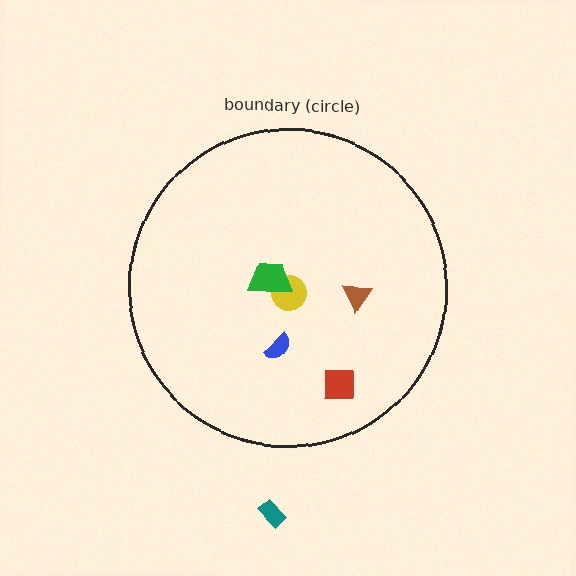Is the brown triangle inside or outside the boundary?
Inside.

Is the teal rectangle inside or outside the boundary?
Outside.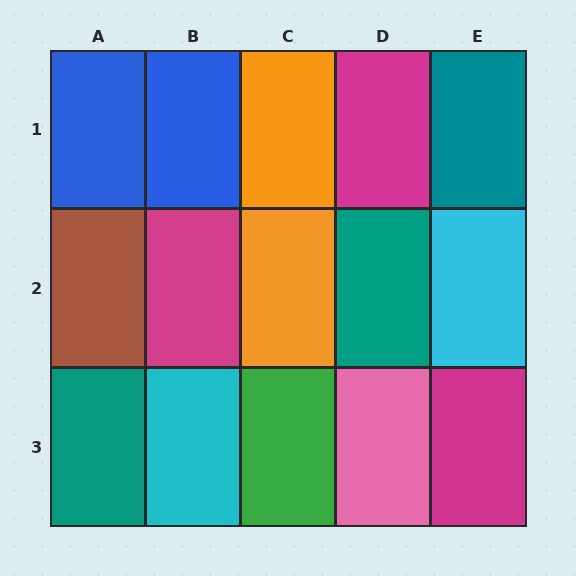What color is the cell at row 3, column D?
Pink.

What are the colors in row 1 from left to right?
Blue, blue, orange, magenta, teal.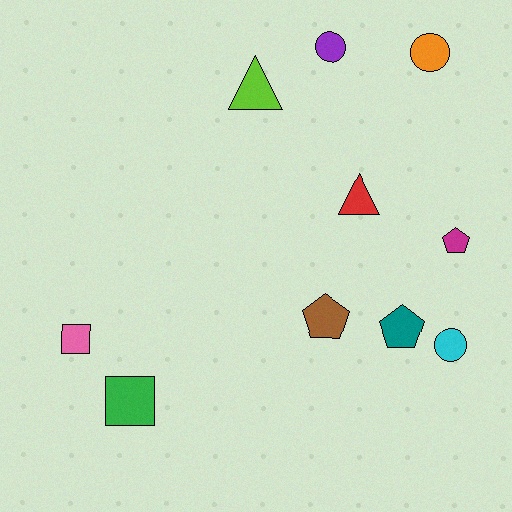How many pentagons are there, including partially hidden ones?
There are 3 pentagons.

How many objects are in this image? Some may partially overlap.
There are 10 objects.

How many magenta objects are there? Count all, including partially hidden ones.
There is 1 magenta object.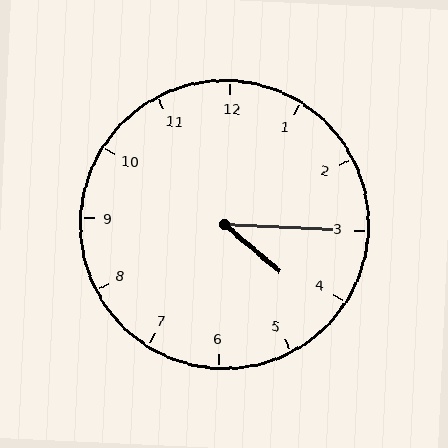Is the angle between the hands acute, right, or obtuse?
It is acute.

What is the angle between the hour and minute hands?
Approximately 38 degrees.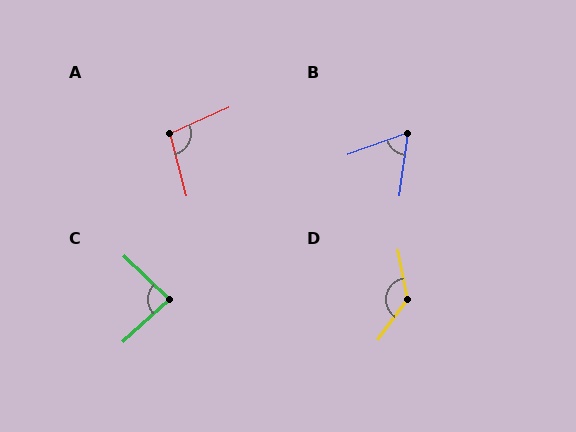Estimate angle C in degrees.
Approximately 87 degrees.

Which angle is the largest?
D, at approximately 133 degrees.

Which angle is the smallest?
B, at approximately 62 degrees.